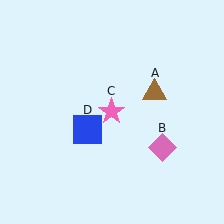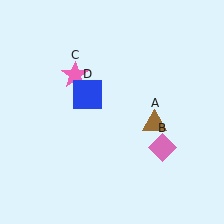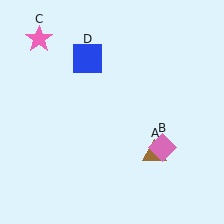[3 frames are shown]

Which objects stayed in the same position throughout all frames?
Pink diamond (object B) remained stationary.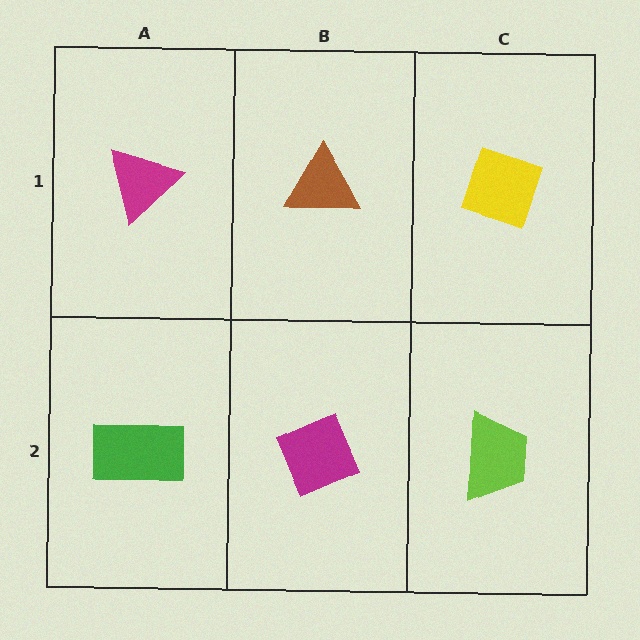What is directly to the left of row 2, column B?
A green rectangle.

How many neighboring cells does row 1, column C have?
2.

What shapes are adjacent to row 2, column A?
A magenta triangle (row 1, column A), a magenta diamond (row 2, column B).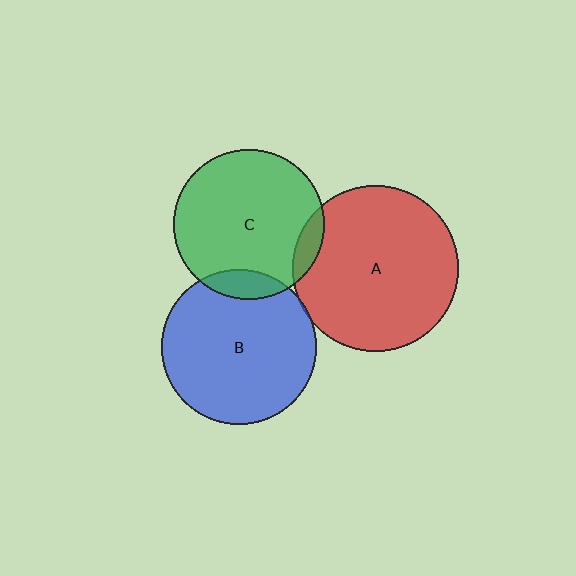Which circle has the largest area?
Circle A (red).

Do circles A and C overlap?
Yes.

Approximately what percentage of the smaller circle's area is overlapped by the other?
Approximately 10%.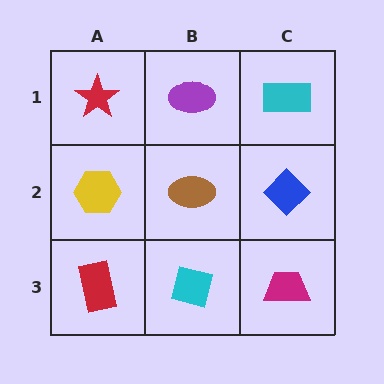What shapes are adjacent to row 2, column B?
A purple ellipse (row 1, column B), a cyan square (row 3, column B), a yellow hexagon (row 2, column A), a blue diamond (row 2, column C).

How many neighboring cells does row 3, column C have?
2.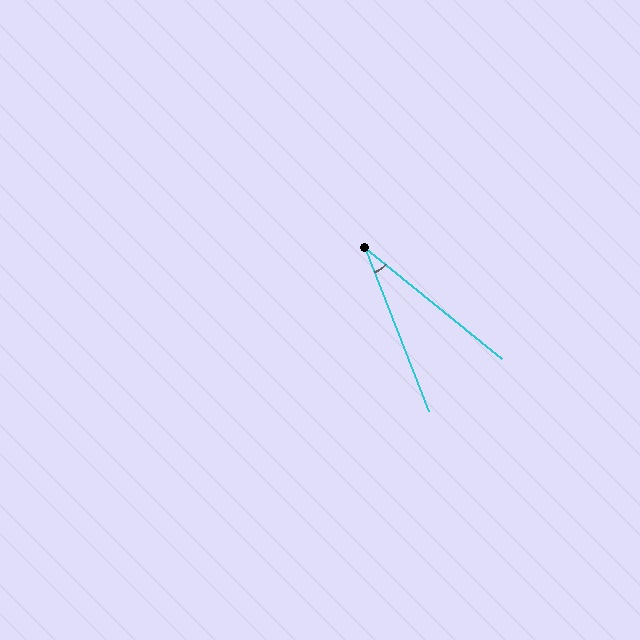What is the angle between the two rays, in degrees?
Approximately 30 degrees.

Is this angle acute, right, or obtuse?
It is acute.